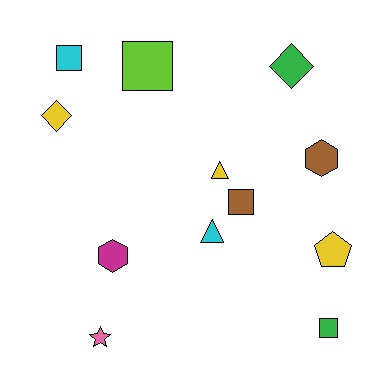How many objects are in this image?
There are 12 objects.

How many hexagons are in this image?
There are 2 hexagons.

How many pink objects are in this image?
There is 1 pink object.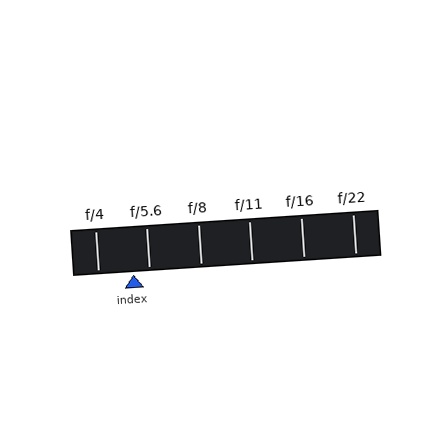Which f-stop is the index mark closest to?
The index mark is closest to f/5.6.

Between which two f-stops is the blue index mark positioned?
The index mark is between f/4 and f/5.6.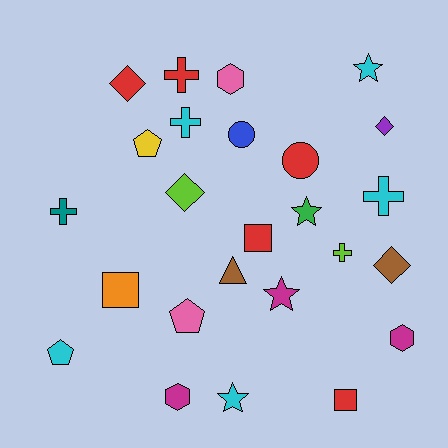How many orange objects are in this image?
There is 1 orange object.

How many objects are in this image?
There are 25 objects.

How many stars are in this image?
There are 4 stars.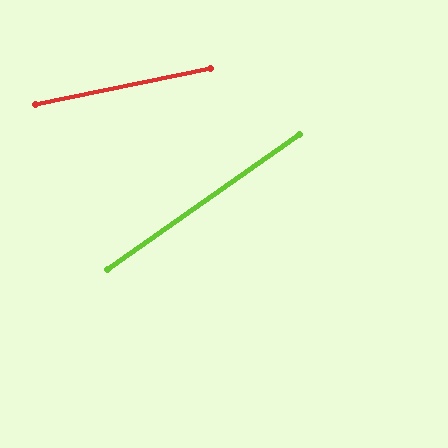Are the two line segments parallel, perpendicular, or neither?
Neither parallel nor perpendicular — they differ by about 24°.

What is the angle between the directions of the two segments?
Approximately 24 degrees.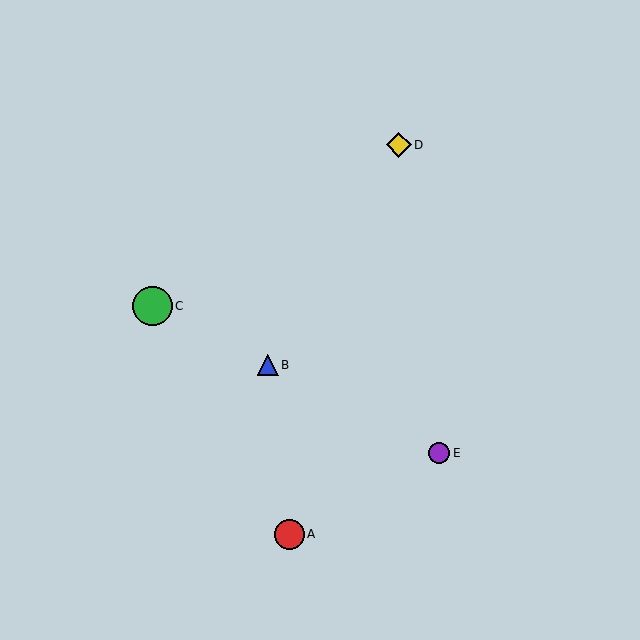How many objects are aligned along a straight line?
3 objects (B, C, E) are aligned along a straight line.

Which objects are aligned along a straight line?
Objects B, C, E are aligned along a straight line.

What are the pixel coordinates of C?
Object C is at (153, 306).